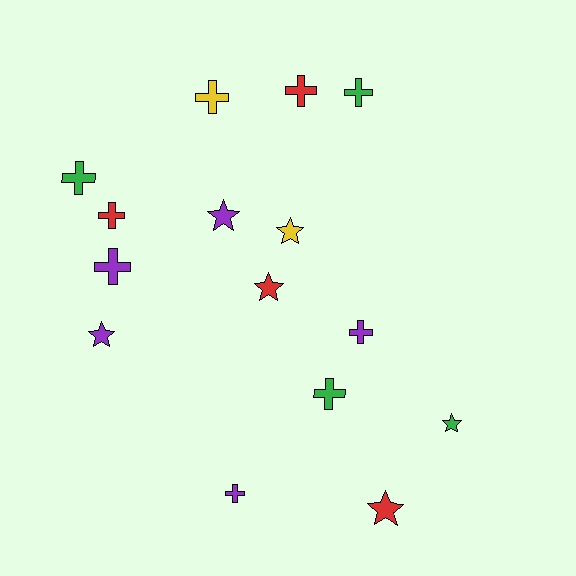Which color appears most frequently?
Purple, with 5 objects.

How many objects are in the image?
There are 15 objects.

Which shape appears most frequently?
Cross, with 9 objects.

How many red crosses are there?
There are 2 red crosses.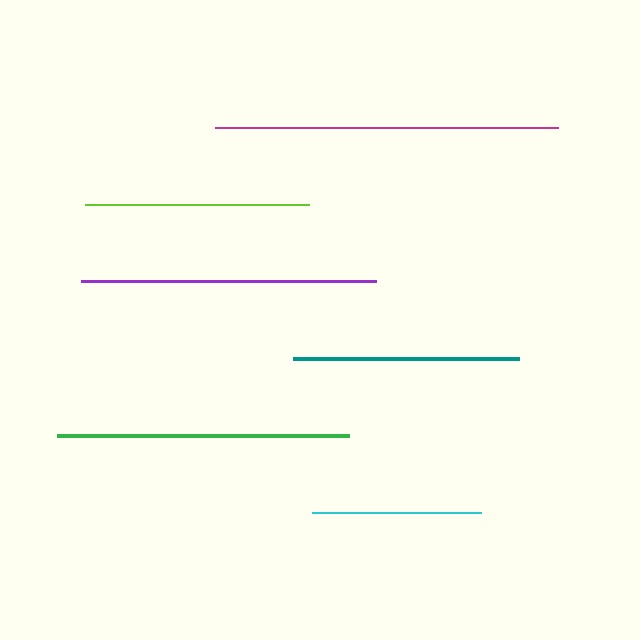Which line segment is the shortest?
The cyan line is the shortest at approximately 169 pixels.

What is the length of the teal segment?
The teal segment is approximately 226 pixels long.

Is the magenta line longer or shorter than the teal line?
The magenta line is longer than the teal line.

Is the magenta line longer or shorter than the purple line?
The magenta line is longer than the purple line.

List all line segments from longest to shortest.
From longest to shortest: magenta, purple, green, teal, lime, cyan.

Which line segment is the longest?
The magenta line is the longest at approximately 343 pixels.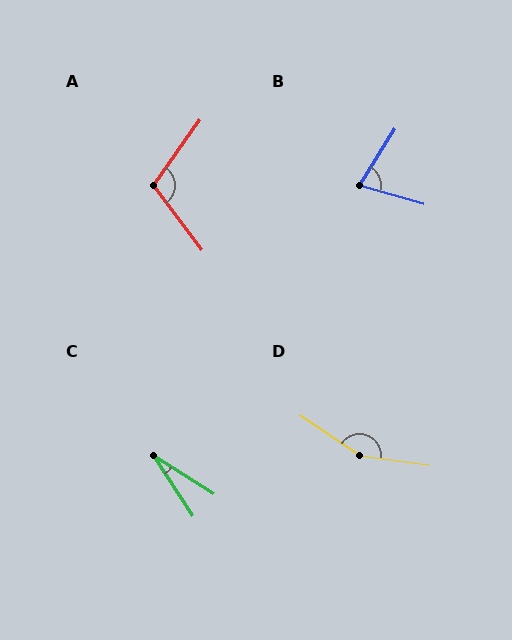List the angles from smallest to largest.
C (24°), B (74°), A (108°), D (154°).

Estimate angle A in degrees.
Approximately 108 degrees.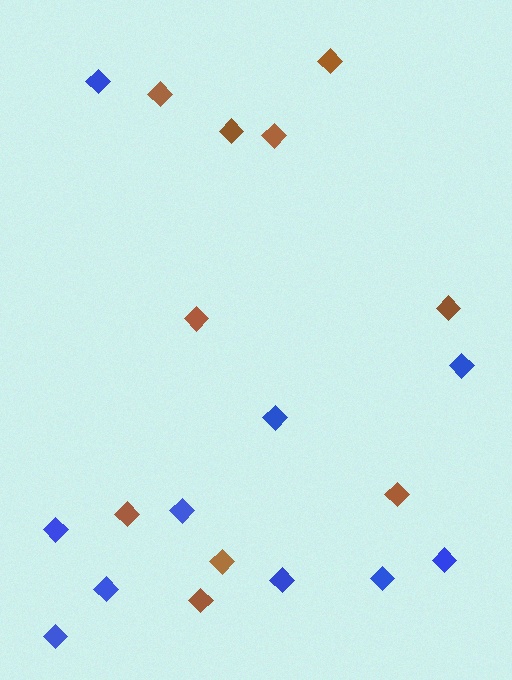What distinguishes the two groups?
There are 2 groups: one group of blue diamonds (10) and one group of brown diamonds (10).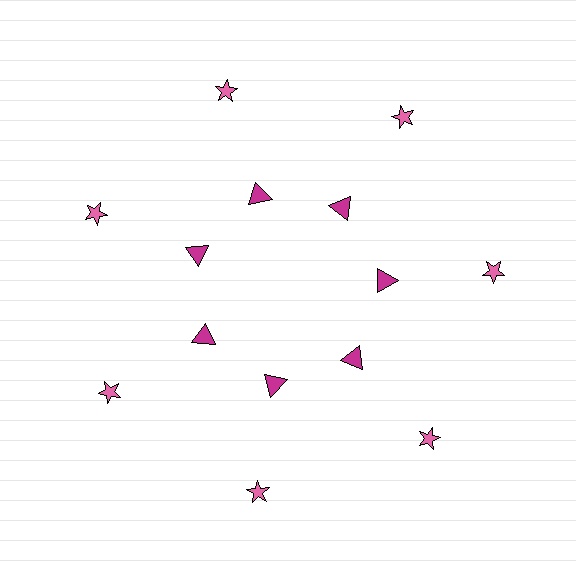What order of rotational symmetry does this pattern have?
This pattern has 7-fold rotational symmetry.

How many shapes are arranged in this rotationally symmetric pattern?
There are 14 shapes, arranged in 7 groups of 2.